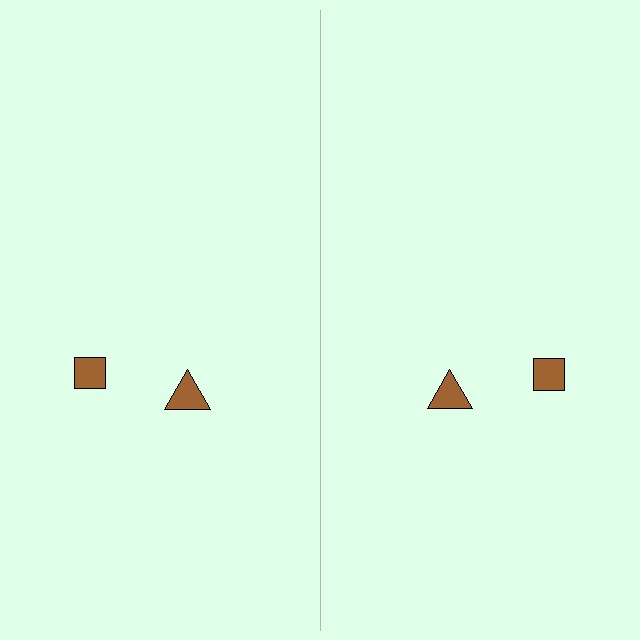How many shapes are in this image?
There are 4 shapes in this image.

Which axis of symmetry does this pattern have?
The pattern has a vertical axis of symmetry running through the center of the image.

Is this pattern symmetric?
Yes, this pattern has bilateral (reflection) symmetry.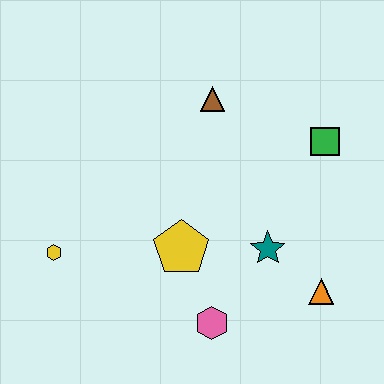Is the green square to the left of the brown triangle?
No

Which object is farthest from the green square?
The yellow hexagon is farthest from the green square.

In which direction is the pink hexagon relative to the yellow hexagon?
The pink hexagon is to the right of the yellow hexagon.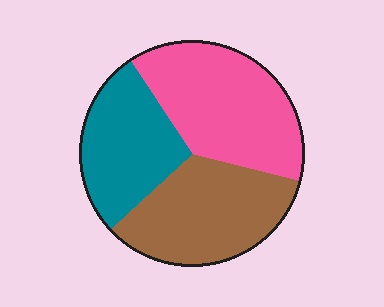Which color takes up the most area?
Pink, at roughly 40%.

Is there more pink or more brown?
Pink.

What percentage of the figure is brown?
Brown takes up about one third (1/3) of the figure.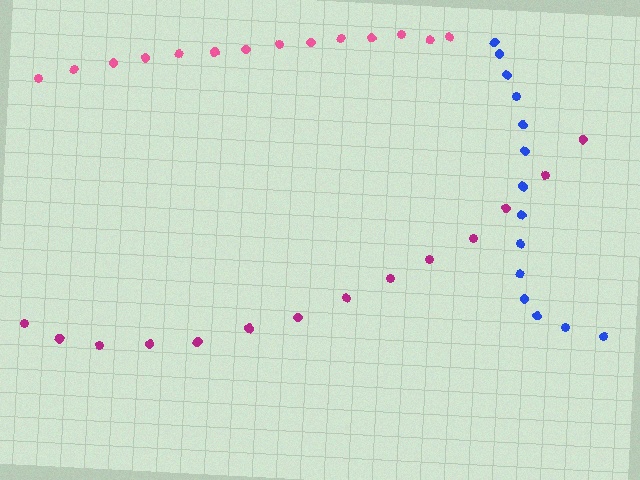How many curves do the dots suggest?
There are 3 distinct paths.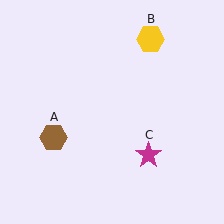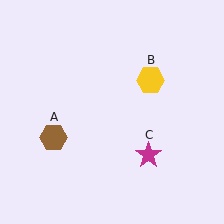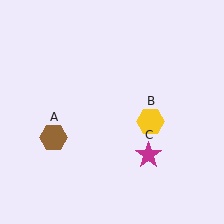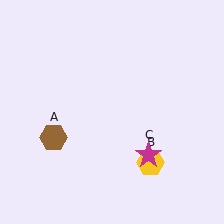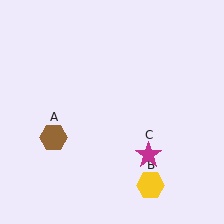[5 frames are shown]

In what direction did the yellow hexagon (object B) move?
The yellow hexagon (object B) moved down.